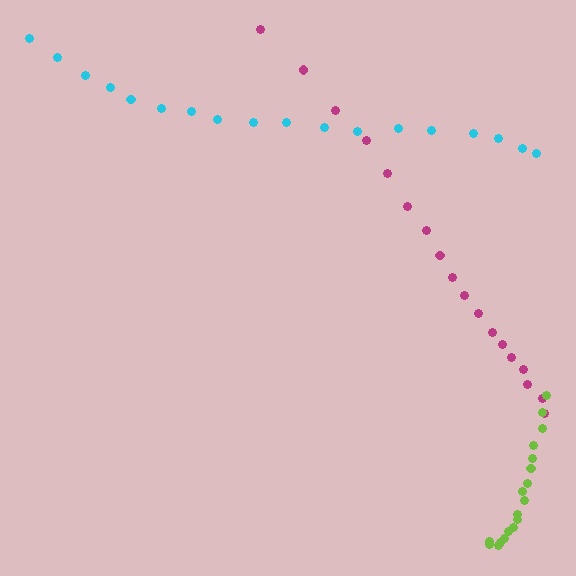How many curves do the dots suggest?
There are 3 distinct paths.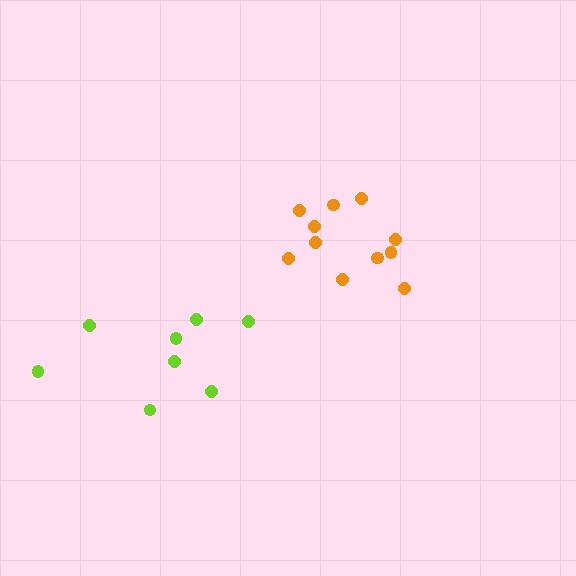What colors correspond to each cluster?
The clusters are colored: orange, lime.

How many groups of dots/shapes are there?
There are 2 groups.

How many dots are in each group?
Group 1: 11 dots, Group 2: 8 dots (19 total).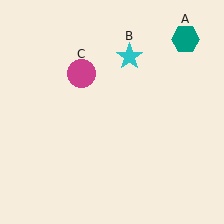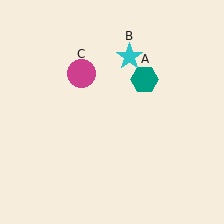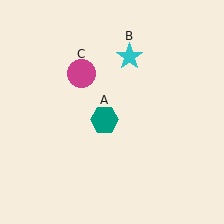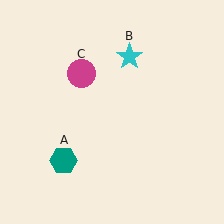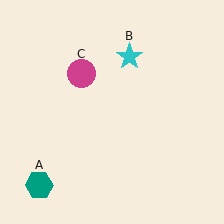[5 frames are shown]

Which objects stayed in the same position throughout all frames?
Cyan star (object B) and magenta circle (object C) remained stationary.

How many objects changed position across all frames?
1 object changed position: teal hexagon (object A).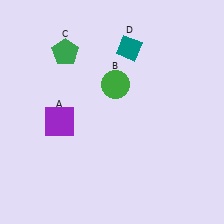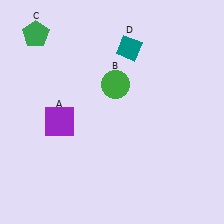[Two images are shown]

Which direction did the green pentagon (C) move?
The green pentagon (C) moved left.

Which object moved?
The green pentagon (C) moved left.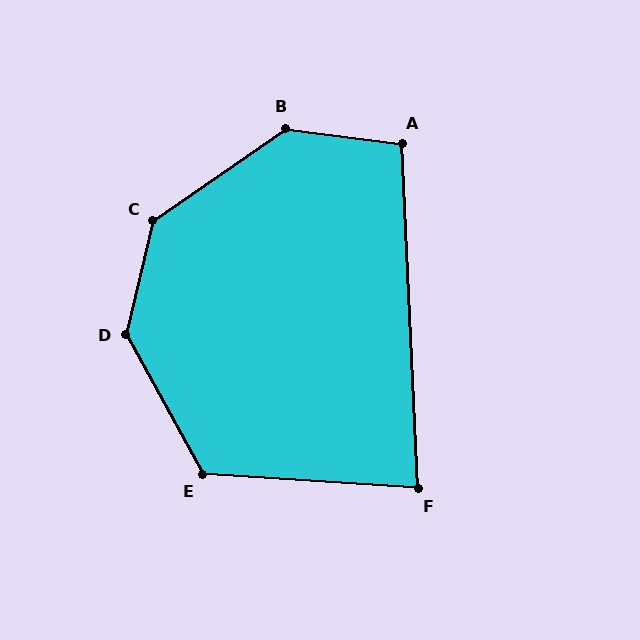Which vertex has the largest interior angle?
D, at approximately 138 degrees.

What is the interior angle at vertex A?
Approximately 100 degrees (obtuse).